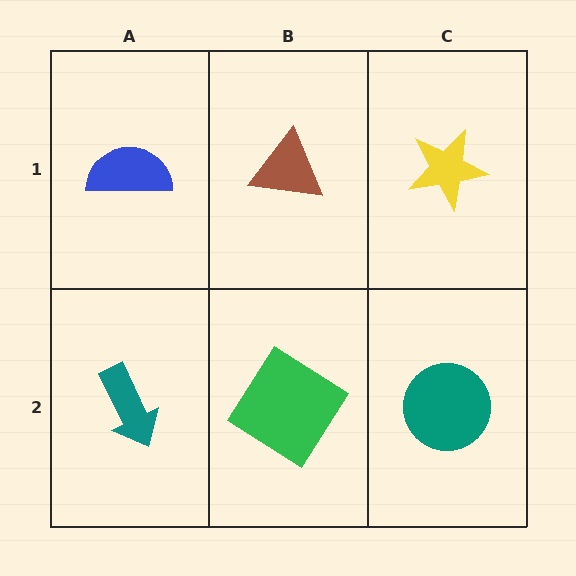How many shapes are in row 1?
3 shapes.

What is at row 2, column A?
A teal arrow.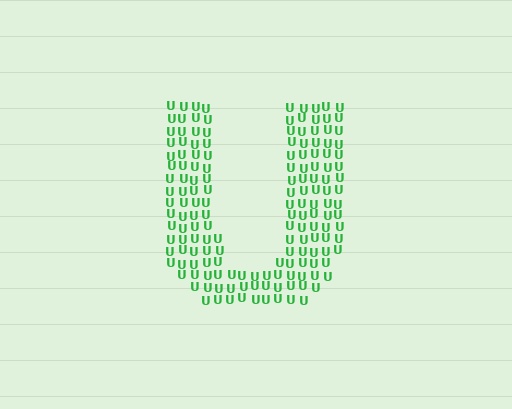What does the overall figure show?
The overall figure shows the letter U.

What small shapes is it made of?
It is made of small letter U's.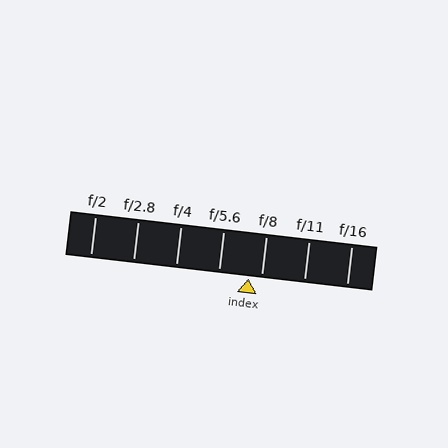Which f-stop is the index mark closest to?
The index mark is closest to f/8.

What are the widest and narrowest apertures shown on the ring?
The widest aperture shown is f/2 and the narrowest is f/16.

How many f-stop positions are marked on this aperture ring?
There are 7 f-stop positions marked.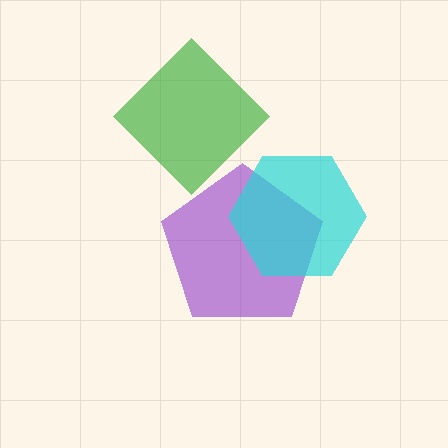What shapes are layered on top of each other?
The layered shapes are: a purple pentagon, a cyan hexagon, a green diamond.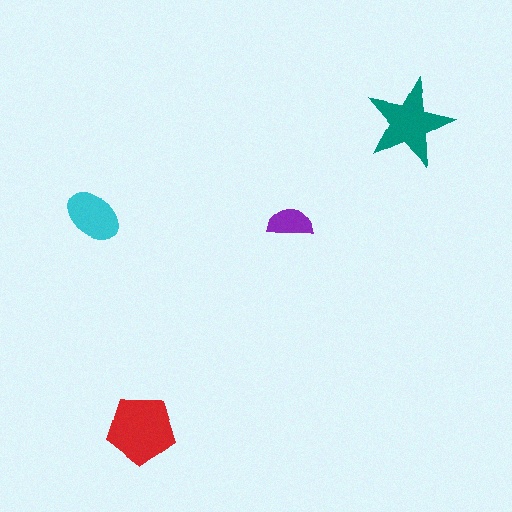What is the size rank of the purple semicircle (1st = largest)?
4th.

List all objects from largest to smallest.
The red pentagon, the teal star, the cyan ellipse, the purple semicircle.